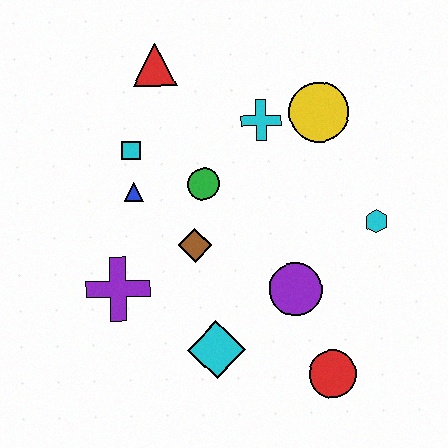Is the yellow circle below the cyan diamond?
No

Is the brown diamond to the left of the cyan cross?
Yes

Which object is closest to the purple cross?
The brown diamond is closest to the purple cross.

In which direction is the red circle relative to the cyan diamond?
The red circle is to the right of the cyan diamond.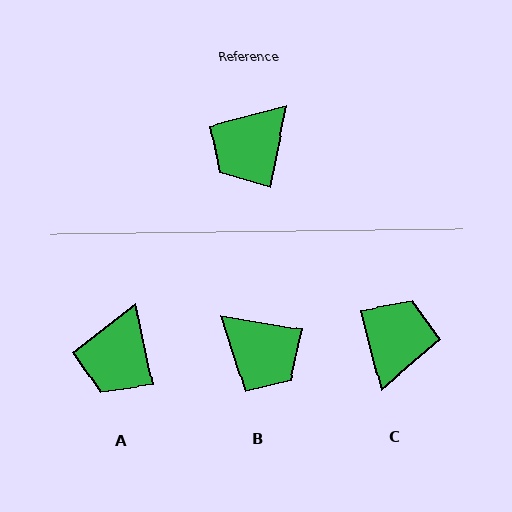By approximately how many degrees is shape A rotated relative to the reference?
Approximately 24 degrees counter-clockwise.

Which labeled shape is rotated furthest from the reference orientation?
C, about 154 degrees away.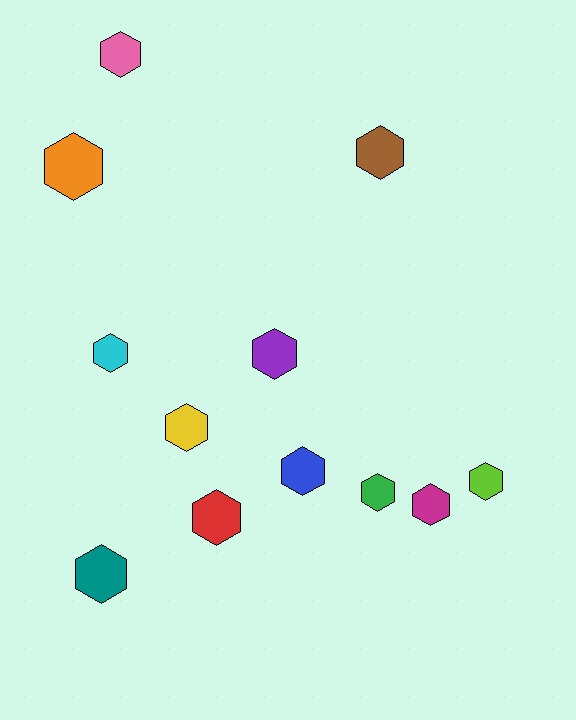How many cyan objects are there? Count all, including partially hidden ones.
There is 1 cyan object.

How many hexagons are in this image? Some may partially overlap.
There are 12 hexagons.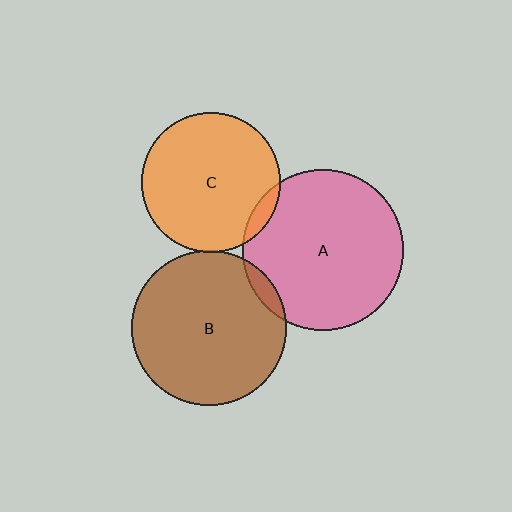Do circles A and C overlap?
Yes.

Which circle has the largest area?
Circle A (pink).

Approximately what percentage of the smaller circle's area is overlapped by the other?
Approximately 5%.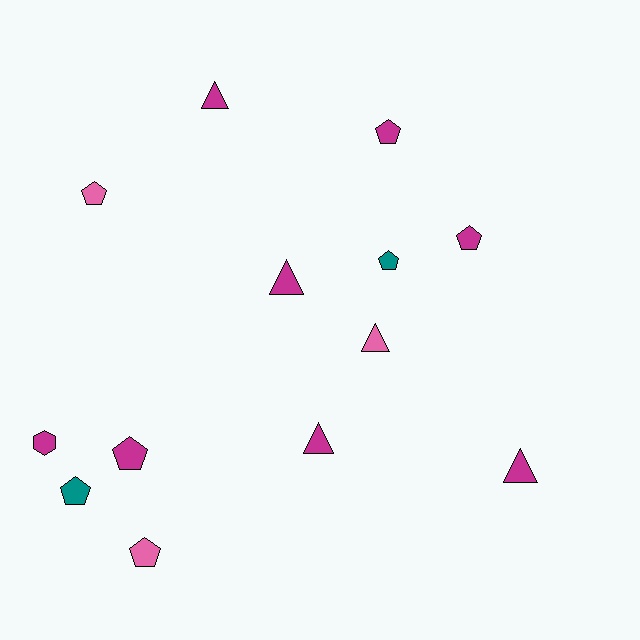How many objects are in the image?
There are 13 objects.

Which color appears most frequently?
Magenta, with 8 objects.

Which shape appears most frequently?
Pentagon, with 7 objects.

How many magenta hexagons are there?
There is 1 magenta hexagon.